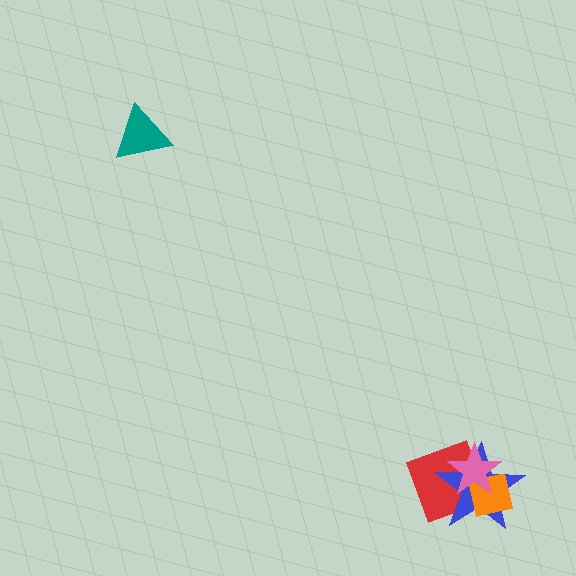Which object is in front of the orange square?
The pink star is in front of the orange square.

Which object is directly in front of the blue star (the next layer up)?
The orange square is directly in front of the blue star.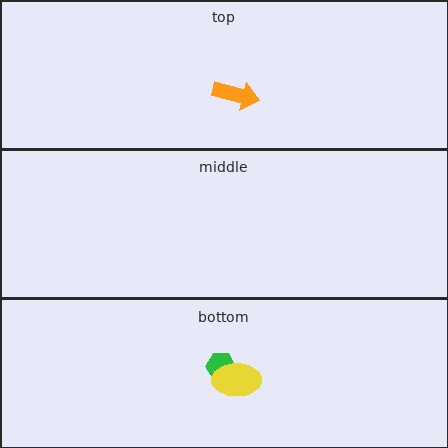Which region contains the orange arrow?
The top region.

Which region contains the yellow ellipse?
The bottom region.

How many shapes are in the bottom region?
2.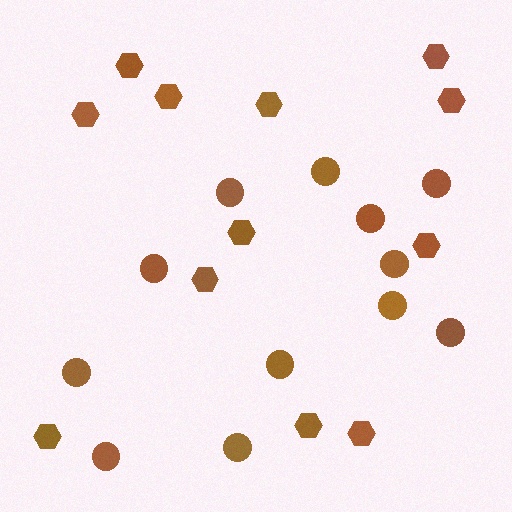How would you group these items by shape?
There are 2 groups: one group of hexagons (12) and one group of circles (12).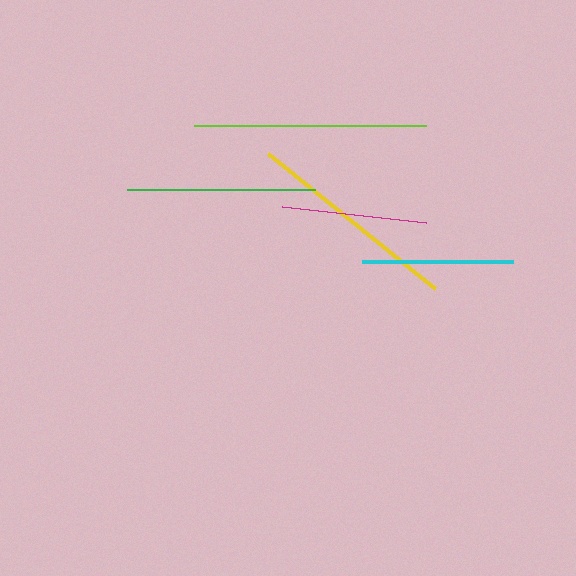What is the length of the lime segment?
The lime segment is approximately 232 pixels long.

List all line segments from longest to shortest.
From longest to shortest: lime, yellow, green, cyan, magenta.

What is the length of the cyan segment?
The cyan segment is approximately 151 pixels long.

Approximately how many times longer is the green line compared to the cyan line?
The green line is approximately 1.2 times the length of the cyan line.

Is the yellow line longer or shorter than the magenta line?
The yellow line is longer than the magenta line.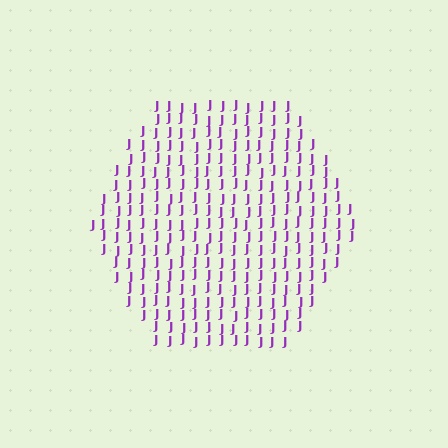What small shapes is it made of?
It is made of small letter J's.